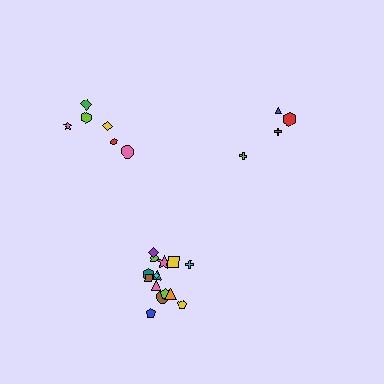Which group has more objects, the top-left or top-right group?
The top-left group.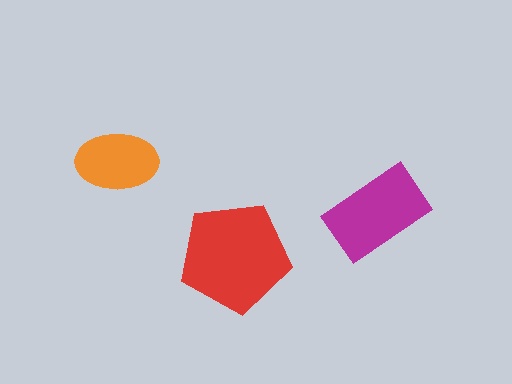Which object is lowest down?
The red pentagon is bottommost.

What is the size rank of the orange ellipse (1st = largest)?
3rd.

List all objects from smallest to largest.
The orange ellipse, the magenta rectangle, the red pentagon.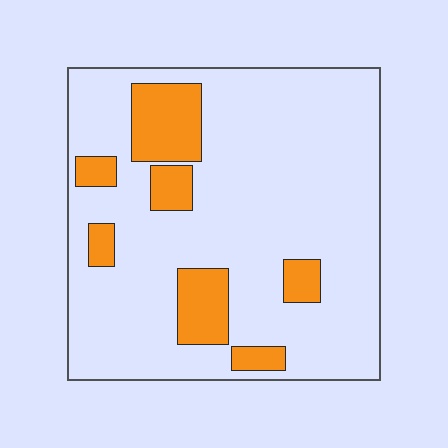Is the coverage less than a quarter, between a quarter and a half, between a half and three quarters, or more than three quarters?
Less than a quarter.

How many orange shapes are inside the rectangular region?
7.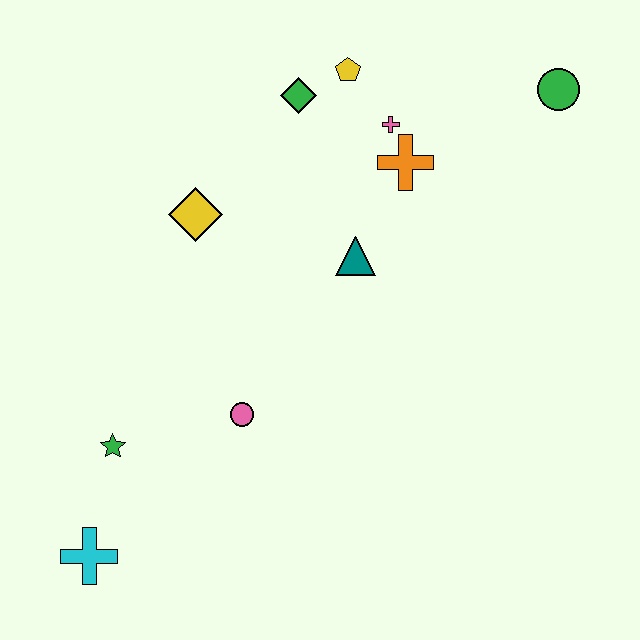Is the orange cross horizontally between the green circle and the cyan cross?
Yes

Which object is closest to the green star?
The cyan cross is closest to the green star.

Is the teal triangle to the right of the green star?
Yes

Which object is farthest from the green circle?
The cyan cross is farthest from the green circle.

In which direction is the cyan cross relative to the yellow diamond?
The cyan cross is below the yellow diamond.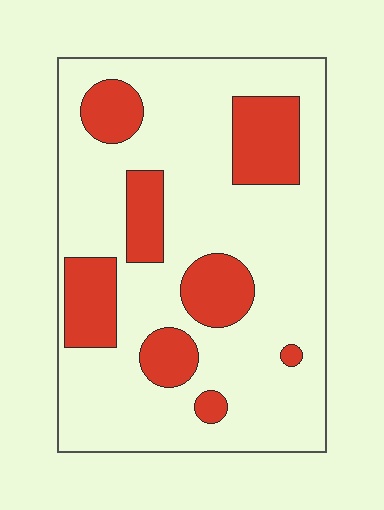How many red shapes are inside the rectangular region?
8.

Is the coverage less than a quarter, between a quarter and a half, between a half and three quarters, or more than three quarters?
Less than a quarter.